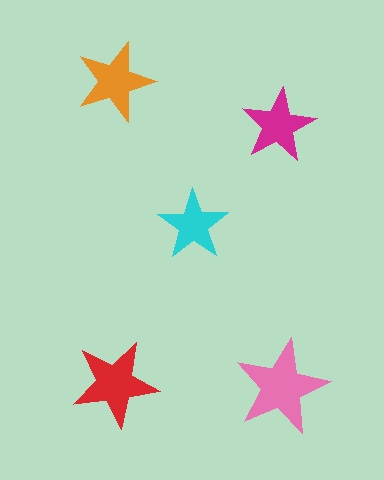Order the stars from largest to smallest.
the pink one, the red one, the orange one, the magenta one, the cyan one.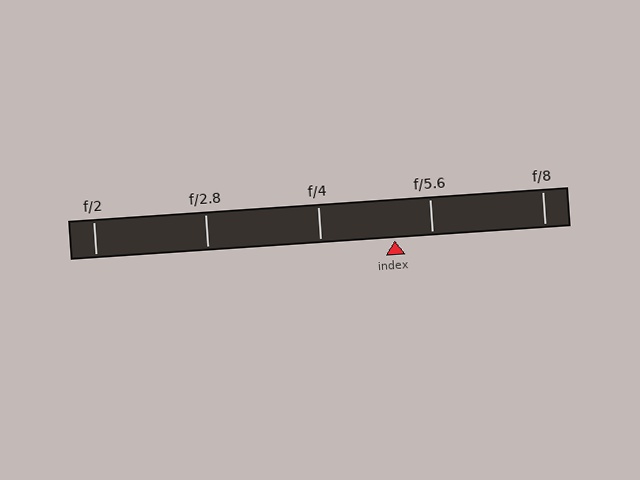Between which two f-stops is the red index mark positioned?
The index mark is between f/4 and f/5.6.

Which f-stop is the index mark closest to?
The index mark is closest to f/5.6.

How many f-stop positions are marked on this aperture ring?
There are 5 f-stop positions marked.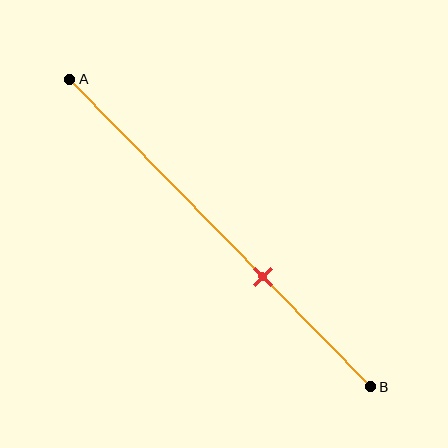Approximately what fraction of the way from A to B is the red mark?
The red mark is approximately 65% of the way from A to B.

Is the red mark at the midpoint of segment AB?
No, the mark is at about 65% from A, not at the 50% midpoint.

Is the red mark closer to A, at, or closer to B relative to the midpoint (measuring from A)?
The red mark is closer to point B than the midpoint of segment AB.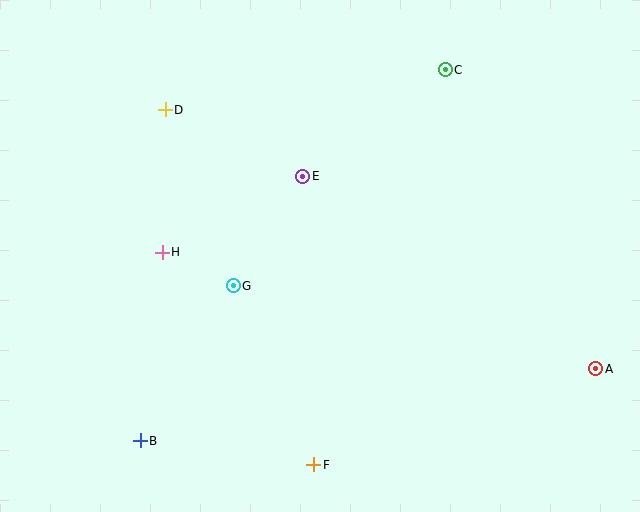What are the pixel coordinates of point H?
Point H is at (162, 252).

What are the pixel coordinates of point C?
Point C is at (445, 70).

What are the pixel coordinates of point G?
Point G is at (233, 286).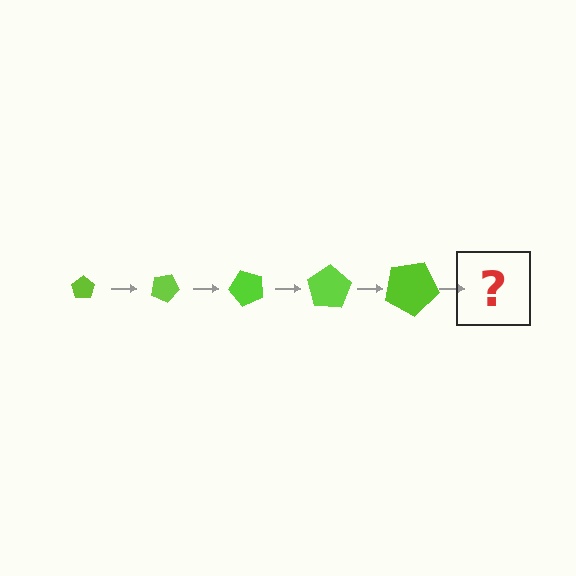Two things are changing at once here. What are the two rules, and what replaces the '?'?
The two rules are that the pentagon grows larger each step and it rotates 25 degrees each step. The '?' should be a pentagon, larger than the previous one and rotated 125 degrees from the start.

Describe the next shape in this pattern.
It should be a pentagon, larger than the previous one and rotated 125 degrees from the start.